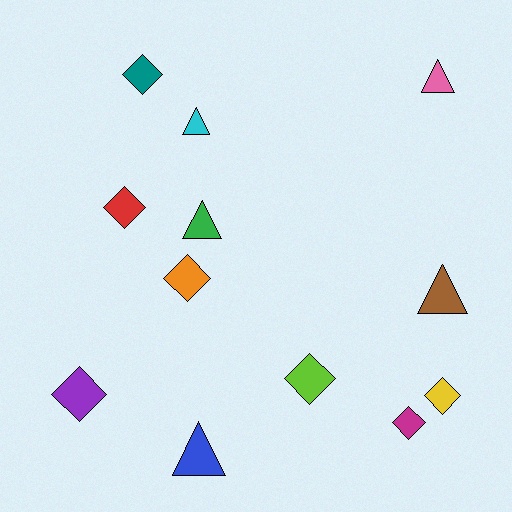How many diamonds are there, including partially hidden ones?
There are 7 diamonds.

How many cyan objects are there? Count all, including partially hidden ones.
There is 1 cyan object.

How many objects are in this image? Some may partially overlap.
There are 12 objects.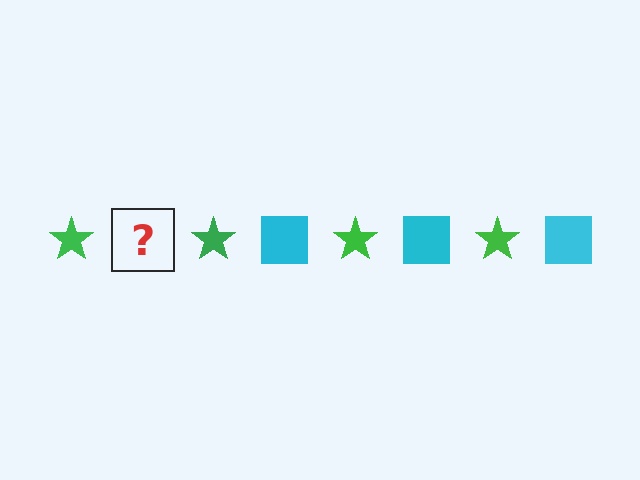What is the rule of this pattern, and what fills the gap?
The rule is that the pattern alternates between green star and cyan square. The gap should be filled with a cyan square.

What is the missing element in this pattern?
The missing element is a cyan square.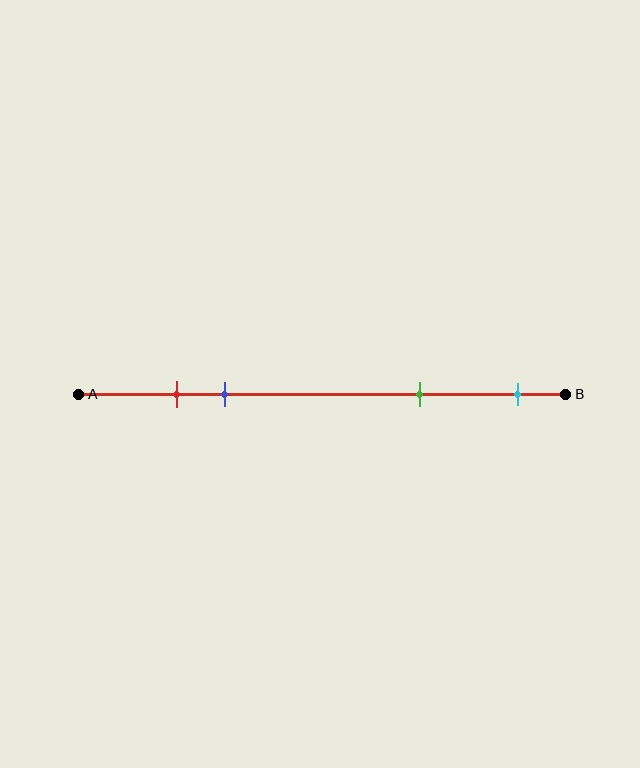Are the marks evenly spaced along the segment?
No, the marks are not evenly spaced.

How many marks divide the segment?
There are 4 marks dividing the segment.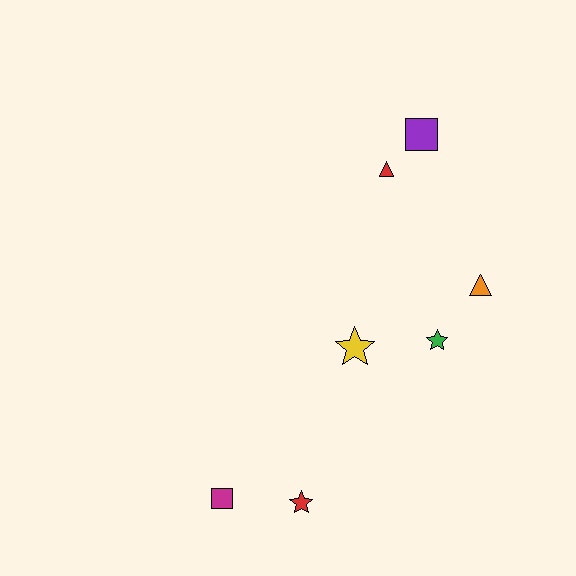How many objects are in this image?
There are 7 objects.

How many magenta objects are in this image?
There is 1 magenta object.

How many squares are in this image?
There are 2 squares.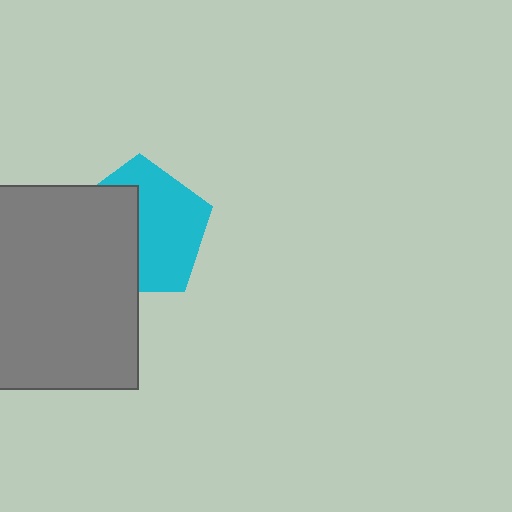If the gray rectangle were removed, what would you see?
You would see the complete cyan pentagon.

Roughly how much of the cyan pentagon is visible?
About half of it is visible (roughly 56%).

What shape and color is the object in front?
The object in front is a gray rectangle.